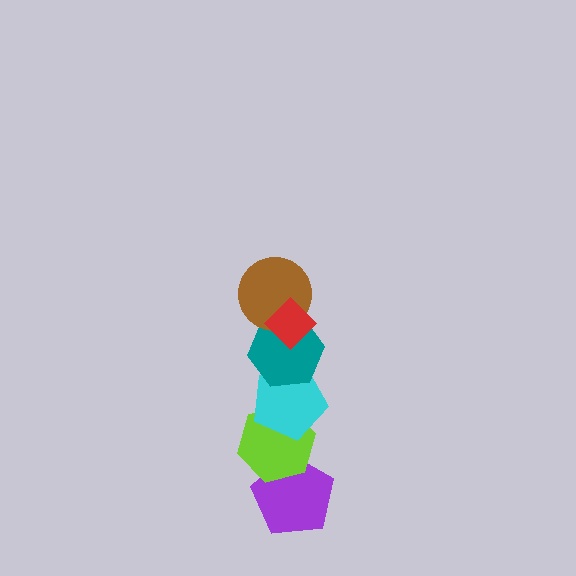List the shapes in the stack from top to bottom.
From top to bottom: the red diamond, the brown circle, the teal hexagon, the cyan pentagon, the lime hexagon, the purple pentagon.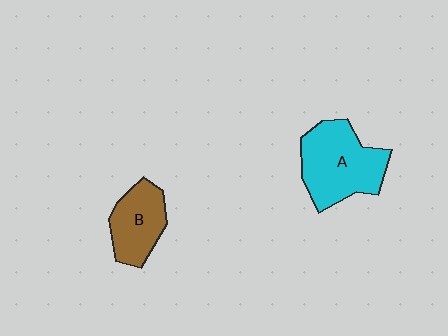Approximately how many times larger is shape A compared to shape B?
Approximately 1.5 times.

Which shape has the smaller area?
Shape B (brown).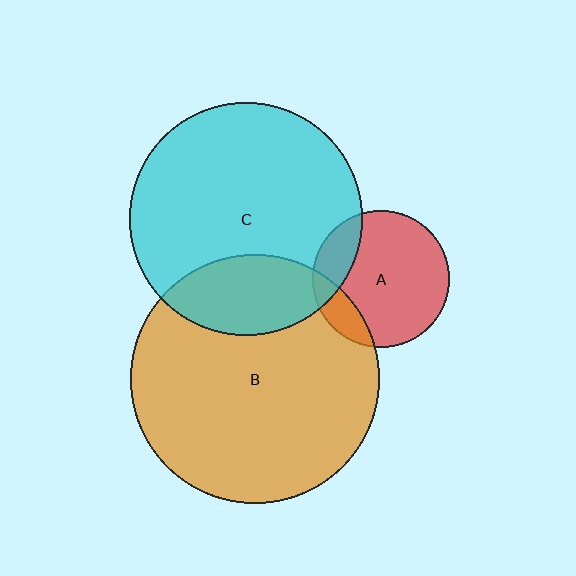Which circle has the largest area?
Circle B (orange).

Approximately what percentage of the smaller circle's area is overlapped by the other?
Approximately 25%.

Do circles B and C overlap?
Yes.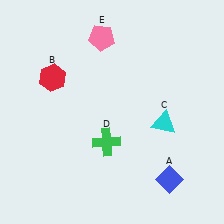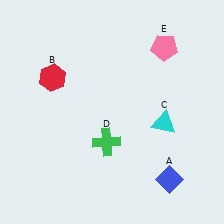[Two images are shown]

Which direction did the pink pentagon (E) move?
The pink pentagon (E) moved right.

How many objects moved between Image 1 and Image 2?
1 object moved between the two images.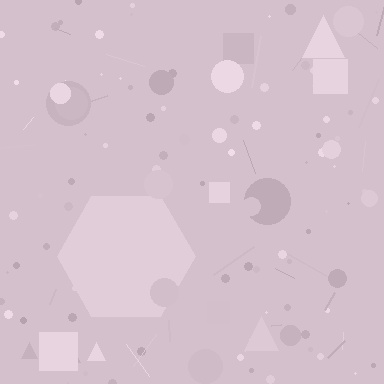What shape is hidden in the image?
A hexagon is hidden in the image.